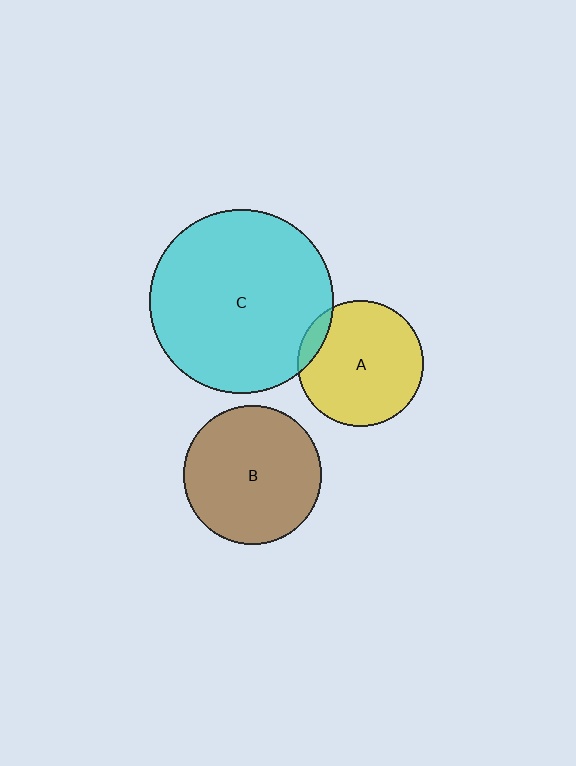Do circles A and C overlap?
Yes.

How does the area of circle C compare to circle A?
Approximately 2.1 times.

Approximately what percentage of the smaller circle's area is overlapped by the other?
Approximately 10%.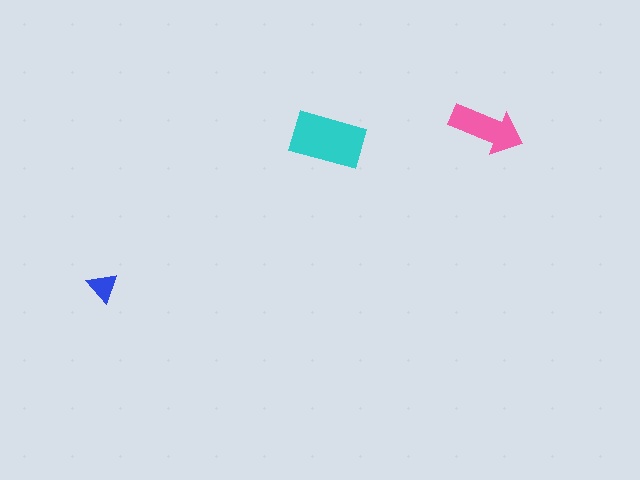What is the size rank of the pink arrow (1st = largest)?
2nd.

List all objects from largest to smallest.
The cyan rectangle, the pink arrow, the blue triangle.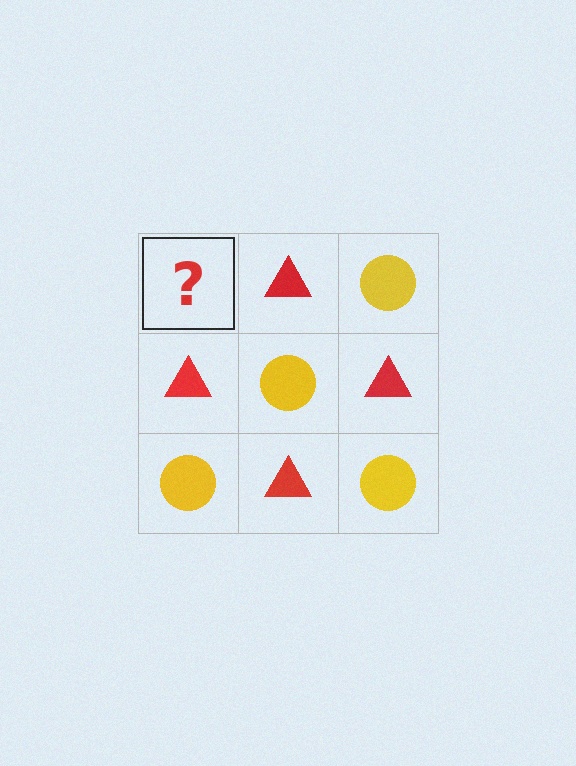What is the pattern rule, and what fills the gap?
The rule is that it alternates yellow circle and red triangle in a checkerboard pattern. The gap should be filled with a yellow circle.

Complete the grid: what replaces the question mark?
The question mark should be replaced with a yellow circle.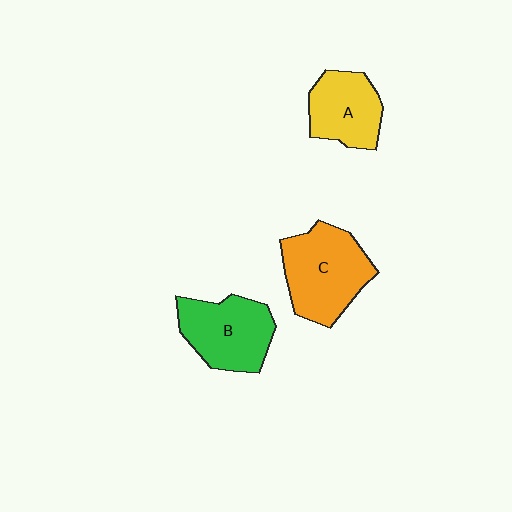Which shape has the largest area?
Shape C (orange).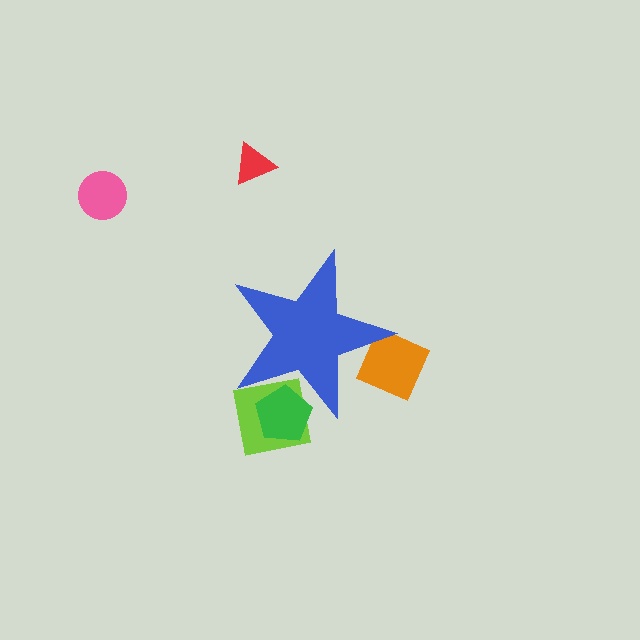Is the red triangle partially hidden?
No, the red triangle is fully visible.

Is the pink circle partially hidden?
No, the pink circle is fully visible.